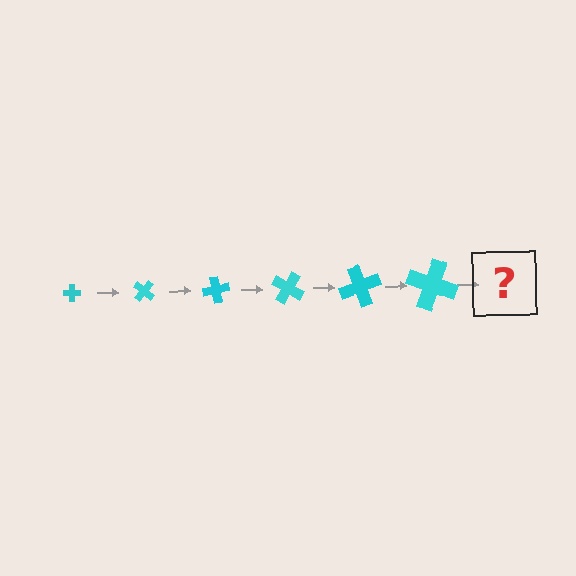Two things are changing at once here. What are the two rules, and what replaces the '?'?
The two rules are that the cross grows larger each step and it rotates 40 degrees each step. The '?' should be a cross, larger than the previous one and rotated 240 degrees from the start.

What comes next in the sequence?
The next element should be a cross, larger than the previous one and rotated 240 degrees from the start.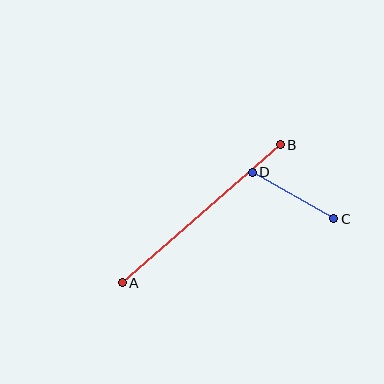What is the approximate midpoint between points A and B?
The midpoint is at approximately (201, 214) pixels.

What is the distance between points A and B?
The distance is approximately 210 pixels.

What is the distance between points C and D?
The distance is approximately 94 pixels.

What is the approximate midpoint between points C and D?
The midpoint is at approximately (293, 195) pixels.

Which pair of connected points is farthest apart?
Points A and B are farthest apart.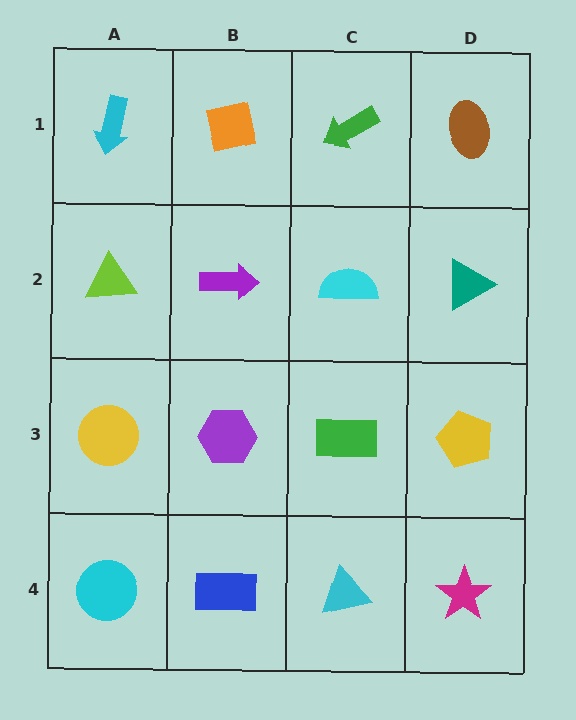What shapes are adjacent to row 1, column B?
A purple arrow (row 2, column B), a cyan arrow (row 1, column A), a green arrow (row 1, column C).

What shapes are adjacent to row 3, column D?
A teal triangle (row 2, column D), a magenta star (row 4, column D), a green rectangle (row 3, column C).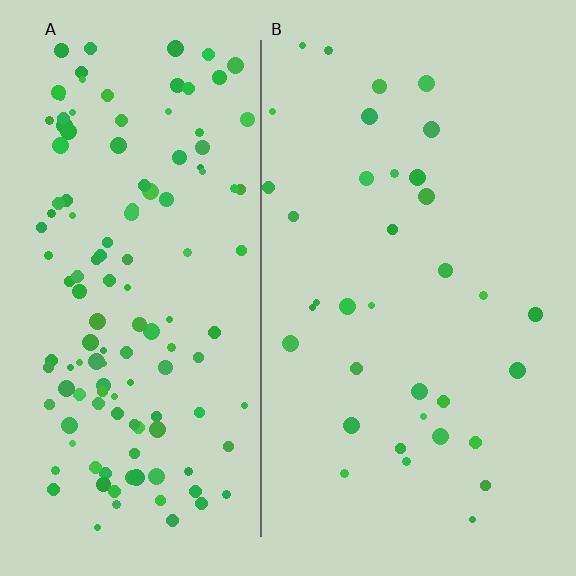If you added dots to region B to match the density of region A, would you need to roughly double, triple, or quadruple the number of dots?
Approximately quadruple.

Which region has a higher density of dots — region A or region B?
A (the left).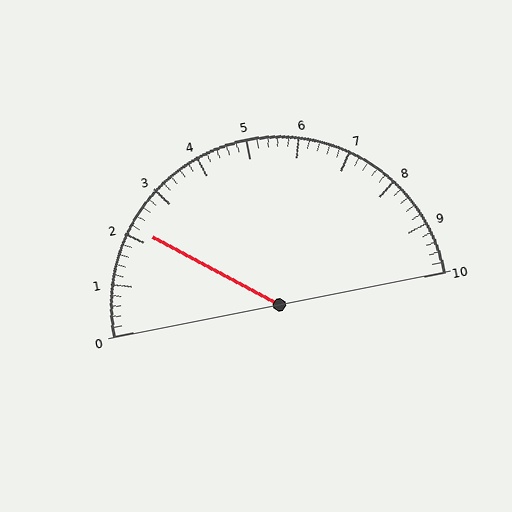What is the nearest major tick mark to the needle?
The nearest major tick mark is 2.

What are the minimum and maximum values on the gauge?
The gauge ranges from 0 to 10.